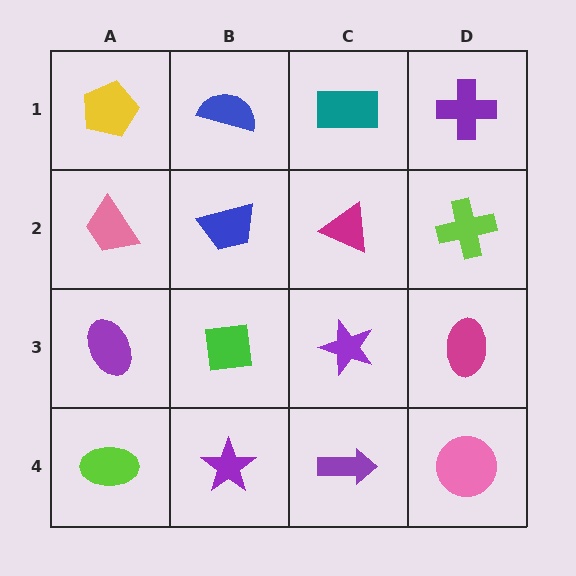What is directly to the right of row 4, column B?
A purple arrow.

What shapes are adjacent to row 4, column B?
A green square (row 3, column B), a lime ellipse (row 4, column A), a purple arrow (row 4, column C).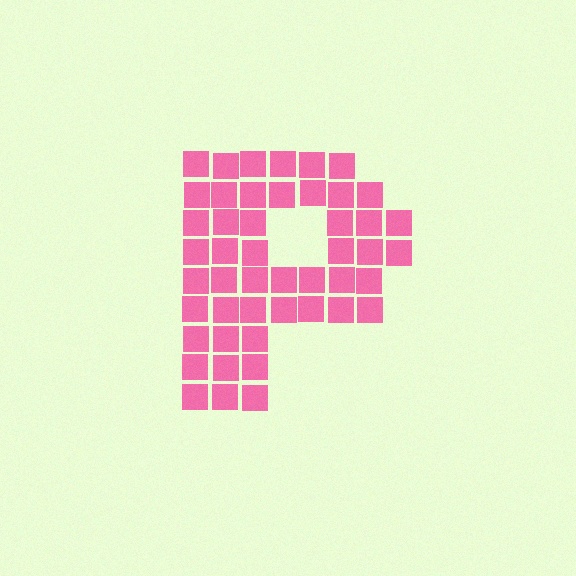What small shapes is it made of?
It is made of small squares.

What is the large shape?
The large shape is the letter P.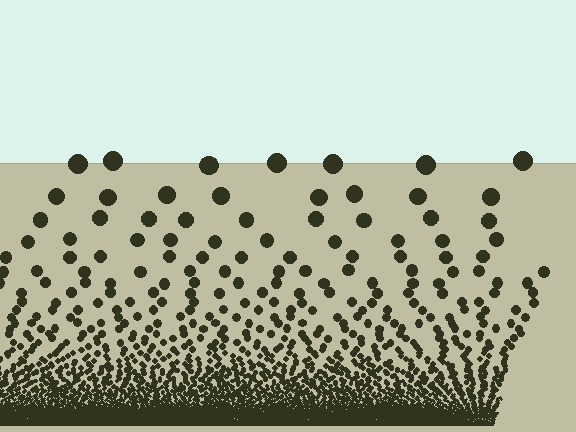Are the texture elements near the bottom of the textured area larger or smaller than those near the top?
Smaller. The gradient is inverted — elements near the bottom are smaller and denser.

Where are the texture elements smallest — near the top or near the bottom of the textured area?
Near the bottom.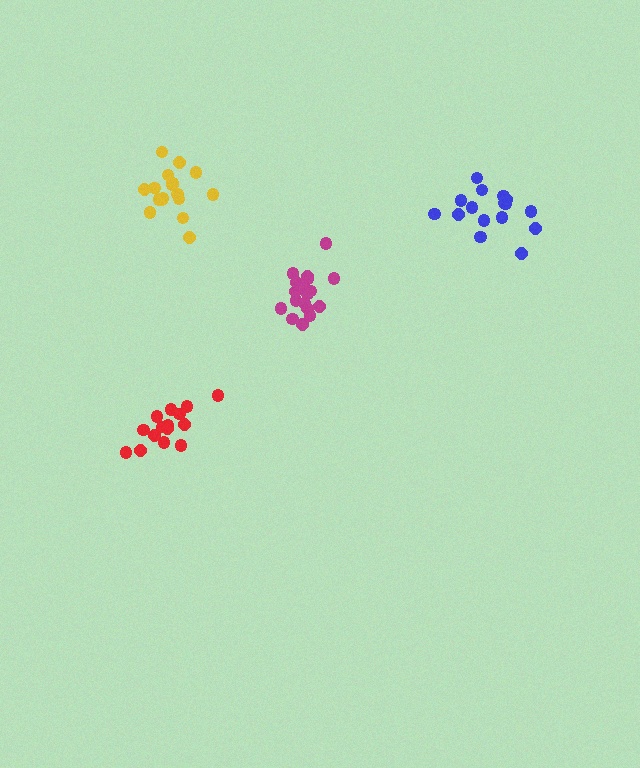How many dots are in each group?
Group 1: 17 dots, Group 2: 15 dots, Group 3: 16 dots, Group 4: 18 dots (66 total).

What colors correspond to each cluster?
The clusters are colored: yellow, red, blue, magenta.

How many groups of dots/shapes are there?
There are 4 groups.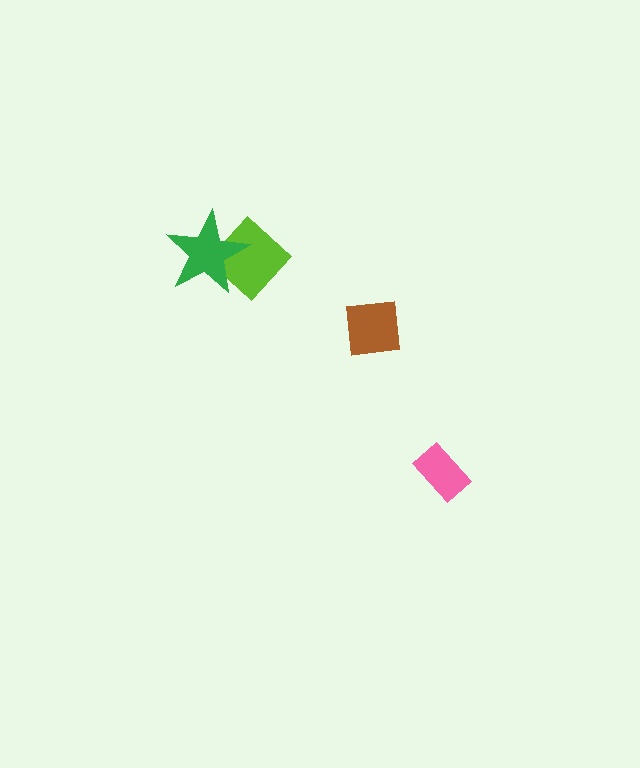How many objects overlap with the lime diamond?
1 object overlaps with the lime diamond.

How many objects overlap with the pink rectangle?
0 objects overlap with the pink rectangle.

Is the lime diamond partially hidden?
Yes, it is partially covered by another shape.